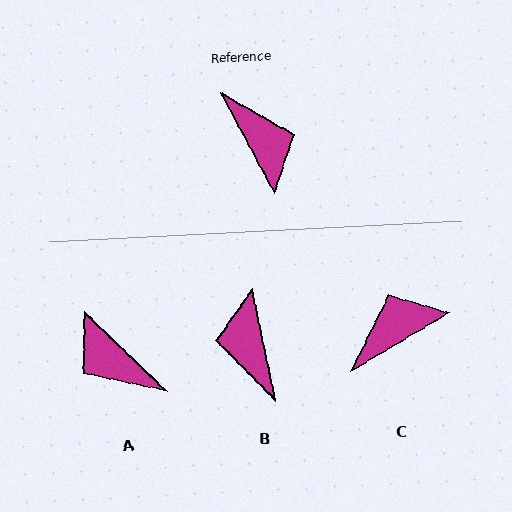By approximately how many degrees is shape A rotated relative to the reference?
Approximately 162 degrees clockwise.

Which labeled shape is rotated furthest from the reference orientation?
B, about 164 degrees away.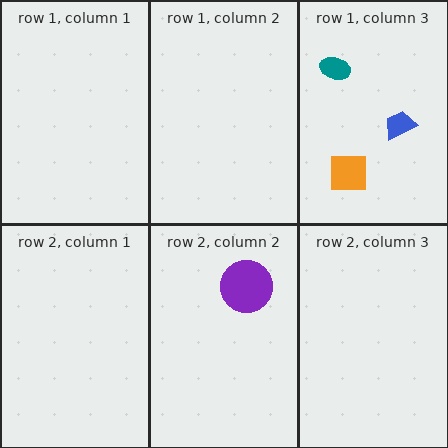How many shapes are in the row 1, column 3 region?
3.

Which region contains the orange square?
The row 1, column 3 region.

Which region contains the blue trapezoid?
The row 1, column 3 region.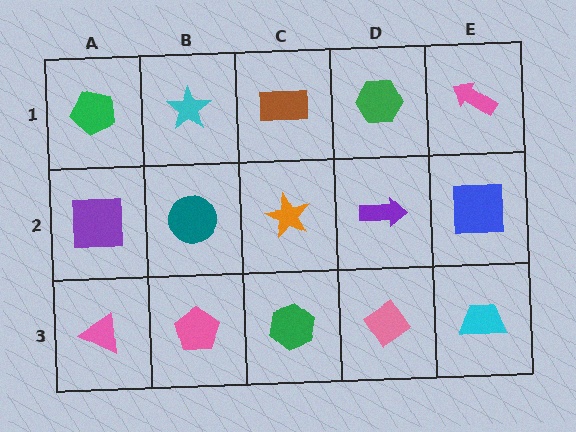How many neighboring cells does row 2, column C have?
4.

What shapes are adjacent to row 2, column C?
A brown rectangle (row 1, column C), a green hexagon (row 3, column C), a teal circle (row 2, column B), a purple arrow (row 2, column D).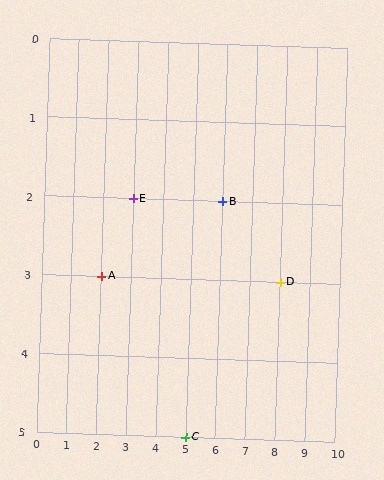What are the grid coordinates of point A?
Point A is at grid coordinates (2, 3).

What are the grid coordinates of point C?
Point C is at grid coordinates (5, 5).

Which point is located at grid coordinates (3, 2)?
Point E is at (3, 2).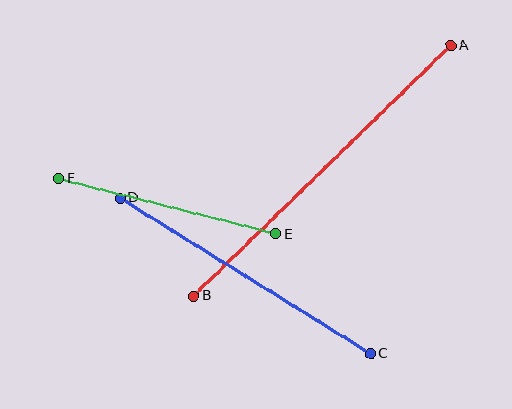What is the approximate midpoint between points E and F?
The midpoint is at approximately (167, 206) pixels.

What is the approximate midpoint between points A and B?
The midpoint is at approximately (322, 171) pixels.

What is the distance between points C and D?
The distance is approximately 295 pixels.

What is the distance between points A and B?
The distance is approximately 359 pixels.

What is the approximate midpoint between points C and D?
The midpoint is at approximately (245, 276) pixels.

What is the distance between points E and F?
The distance is approximately 225 pixels.